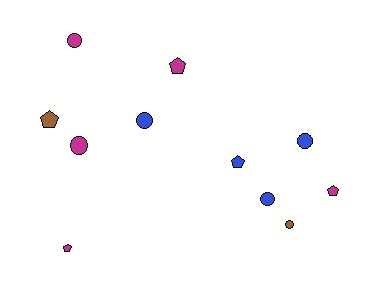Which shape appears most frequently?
Circle, with 6 objects.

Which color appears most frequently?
Magenta, with 5 objects.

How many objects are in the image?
There are 11 objects.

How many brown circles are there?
There is 1 brown circle.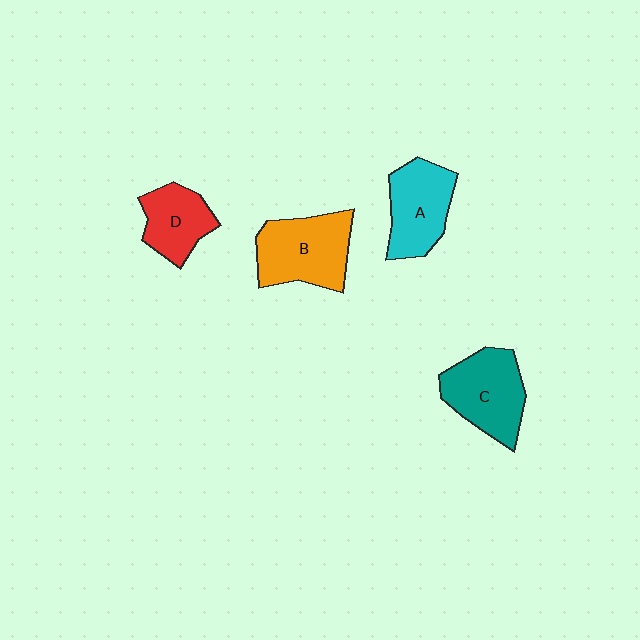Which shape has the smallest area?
Shape D (red).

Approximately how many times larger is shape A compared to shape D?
Approximately 1.3 times.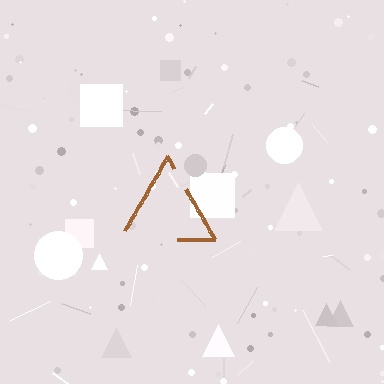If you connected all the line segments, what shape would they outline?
They would outline a triangle.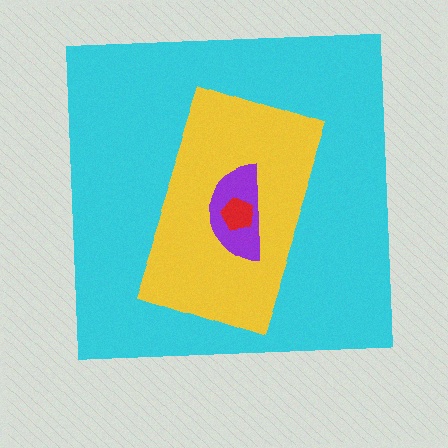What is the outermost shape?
The cyan square.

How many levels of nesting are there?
4.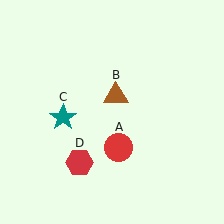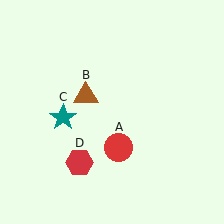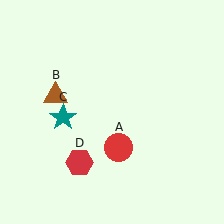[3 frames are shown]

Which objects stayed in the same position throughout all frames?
Red circle (object A) and teal star (object C) and red hexagon (object D) remained stationary.